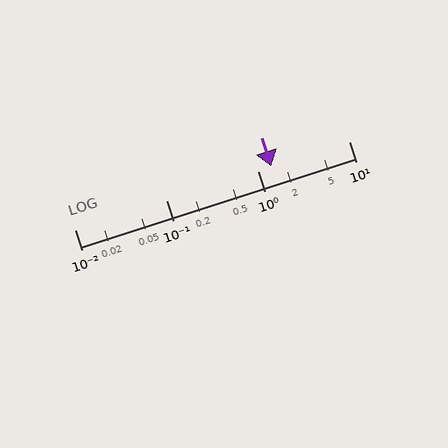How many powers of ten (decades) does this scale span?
The scale spans 3 decades, from 0.01 to 10.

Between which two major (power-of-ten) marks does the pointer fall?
The pointer is between 1 and 10.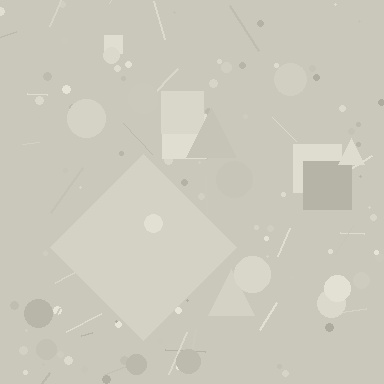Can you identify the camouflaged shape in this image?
The camouflaged shape is a diamond.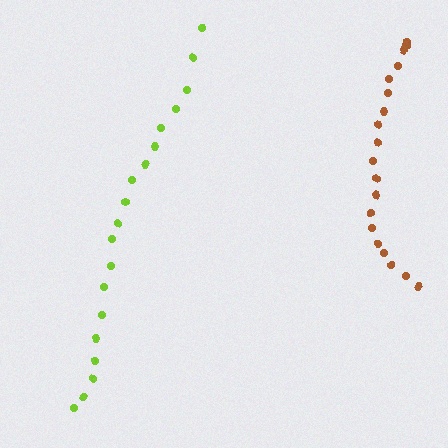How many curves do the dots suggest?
There are 2 distinct paths.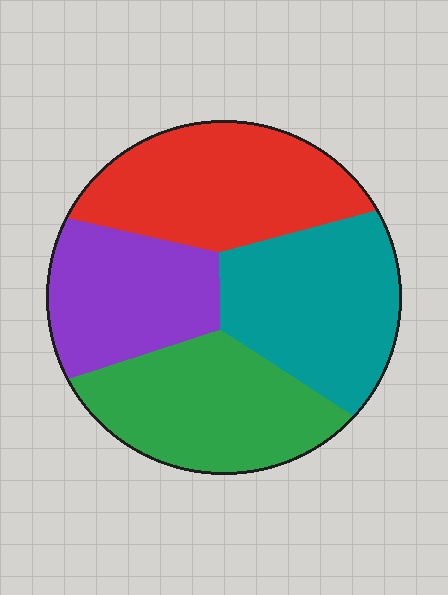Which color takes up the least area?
Purple, at roughly 20%.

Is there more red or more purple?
Red.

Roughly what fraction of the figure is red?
Red takes up about one quarter (1/4) of the figure.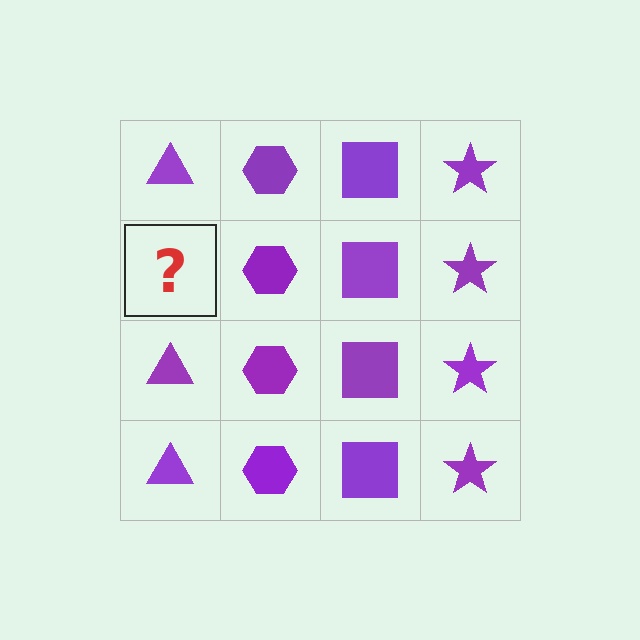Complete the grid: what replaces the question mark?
The question mark should be replaced with a purple triangle.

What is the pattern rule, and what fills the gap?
The rule is that each column has a consistent shape. The gap should be filled with a purple triangle.